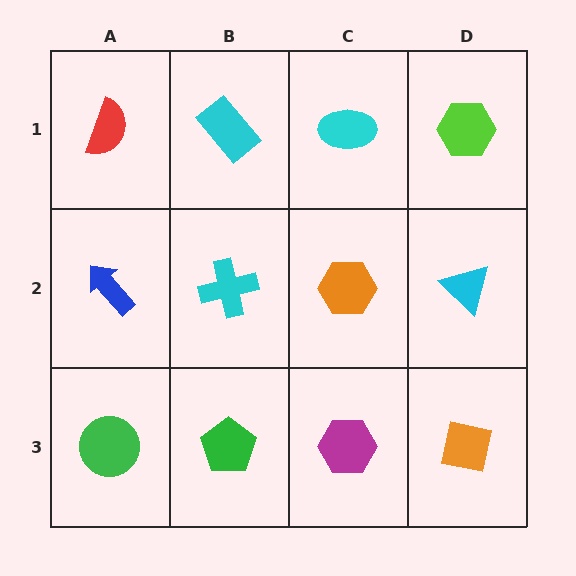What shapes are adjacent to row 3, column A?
A blue arrow (row 2, column A), a green pentagon (row 3, column B).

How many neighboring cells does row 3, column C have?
3.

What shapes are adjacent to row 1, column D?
A cyan triangle (row 2, column D), a cyan ellipse (row 1, column C).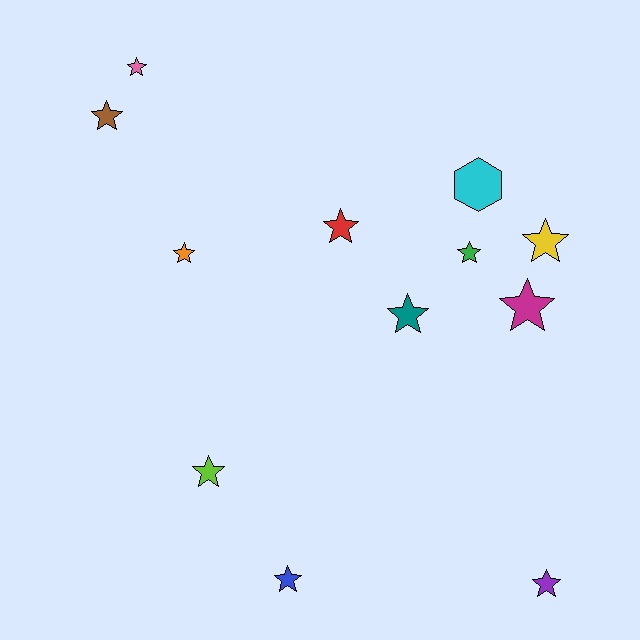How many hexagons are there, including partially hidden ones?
There is 1 hexagon.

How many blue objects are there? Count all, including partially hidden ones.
There is 1 blue object.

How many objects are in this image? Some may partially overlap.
There are 12 objects.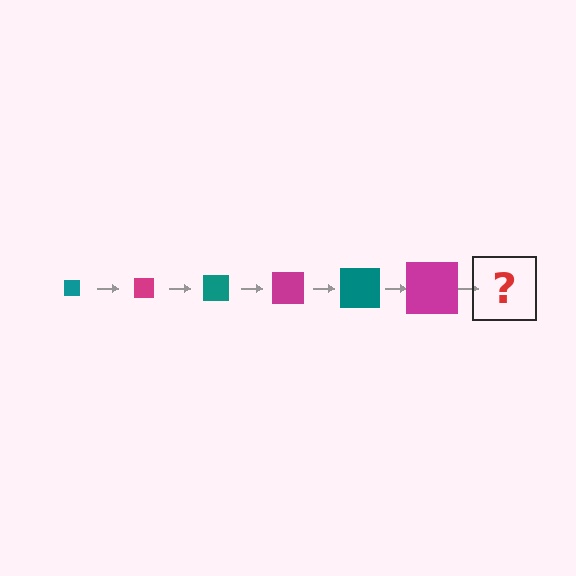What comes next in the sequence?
The next element should be a teal square, larger than the previous one.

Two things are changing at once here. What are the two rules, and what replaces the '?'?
The two rules are that the square grows larger each step and the color cycles through teal and magenta. The '?' should be a teal square, larger than the previous one.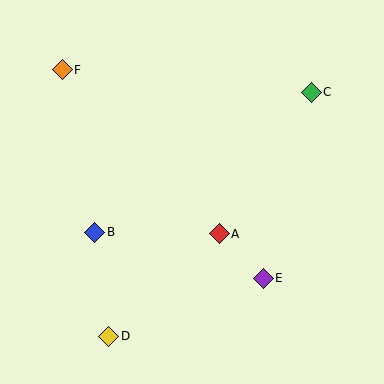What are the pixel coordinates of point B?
Point B is at (95, 232).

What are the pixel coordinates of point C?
Point C is at (311, 92).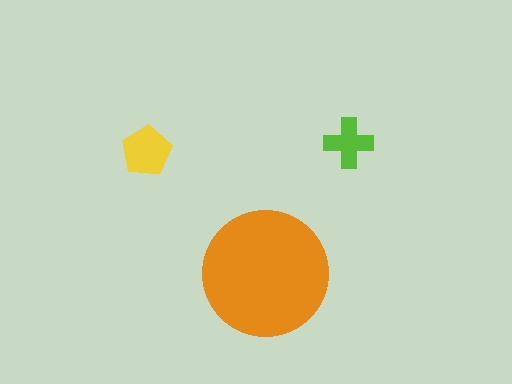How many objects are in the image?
There are 3 objects in the image.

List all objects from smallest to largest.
The lime cross, the yellow pentagon, the orange circle.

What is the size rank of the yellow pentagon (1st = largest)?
2nd.